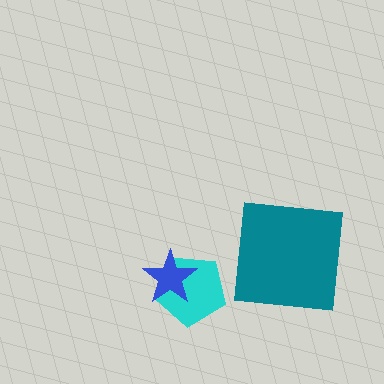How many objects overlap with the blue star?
1 object overlaps with the blue star.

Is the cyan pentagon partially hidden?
Yes, it is partially covered by another shape.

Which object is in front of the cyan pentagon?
The blue star is in front of the cyan pentagon.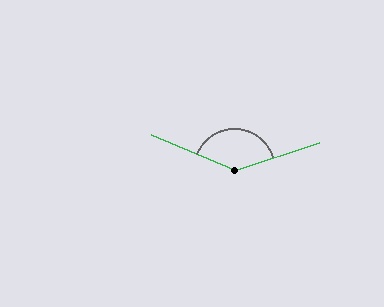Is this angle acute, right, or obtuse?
It is obtuse.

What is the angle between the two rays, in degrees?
Approximately 140 degrees.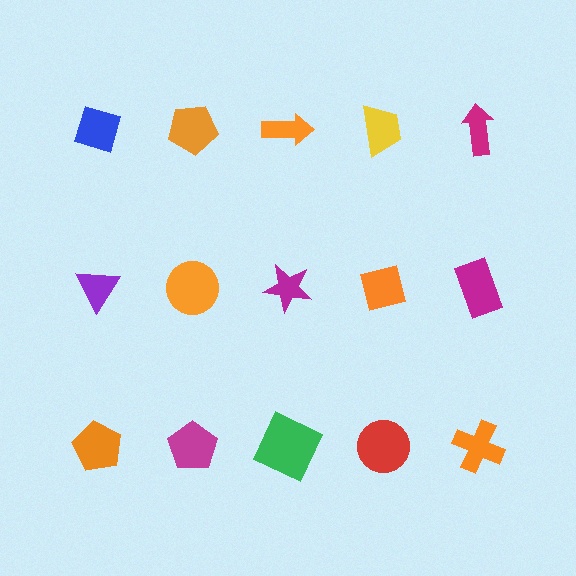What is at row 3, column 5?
An orange cross.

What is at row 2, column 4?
An orange square.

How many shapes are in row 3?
5 shapes.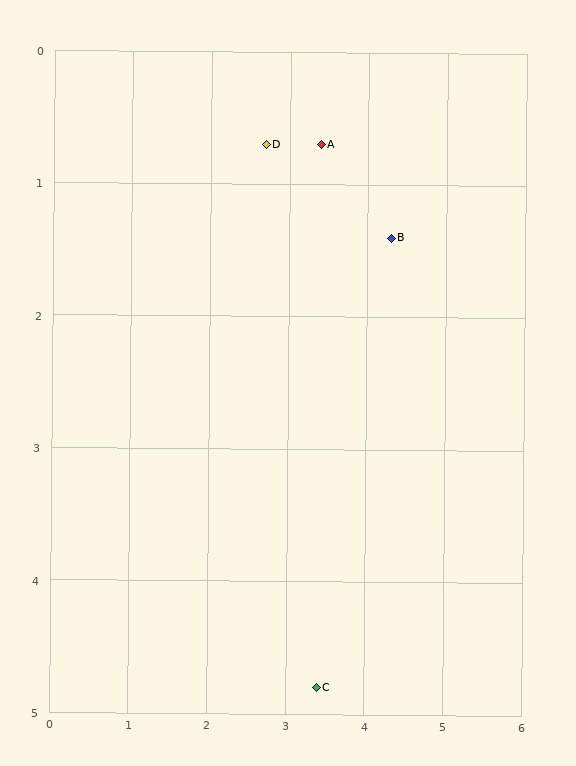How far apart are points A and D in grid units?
Points A and D are about 0.7 grid units apart.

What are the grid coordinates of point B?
Point B is at approximately (4.3, 1.4).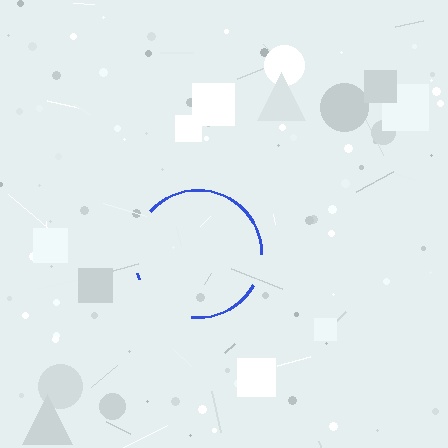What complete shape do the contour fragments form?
The contour fragments form a circle.